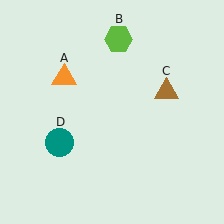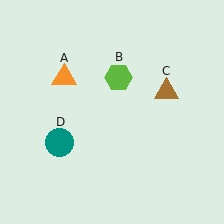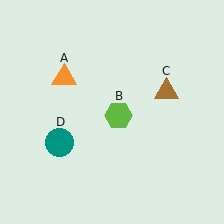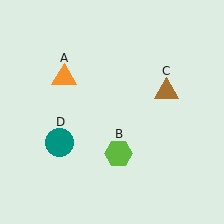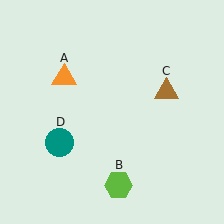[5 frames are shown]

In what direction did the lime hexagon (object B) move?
The lime hexagon (object B) moved down.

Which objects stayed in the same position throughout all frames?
Orange triangle (object A) and brown triangle (object C) and teal circle (object D) remained stationary.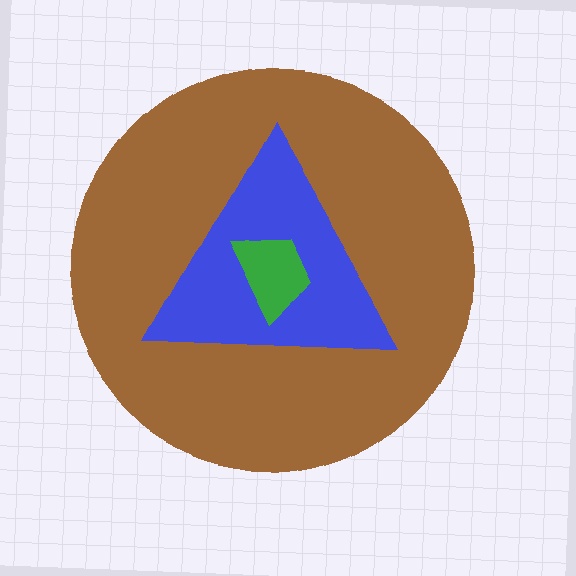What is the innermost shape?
The green trapezoid.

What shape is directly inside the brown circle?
The blue triangle.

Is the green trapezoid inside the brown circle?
Yes.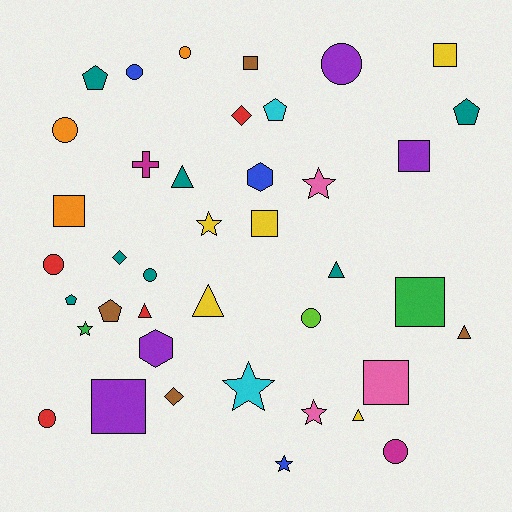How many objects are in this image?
There are 40 objects.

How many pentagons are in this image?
There are 5 pentagons.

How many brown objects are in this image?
There are 4 brown objects.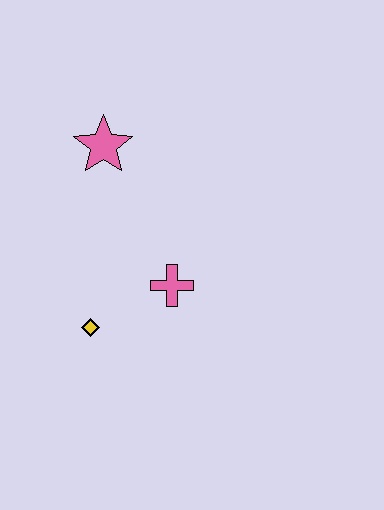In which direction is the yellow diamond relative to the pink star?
The yellow diamond is below the pink star.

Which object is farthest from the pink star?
The yellow diamond is farthest from the pink star.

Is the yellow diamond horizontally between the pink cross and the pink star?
No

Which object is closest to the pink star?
The pink cross is closest to the pink star.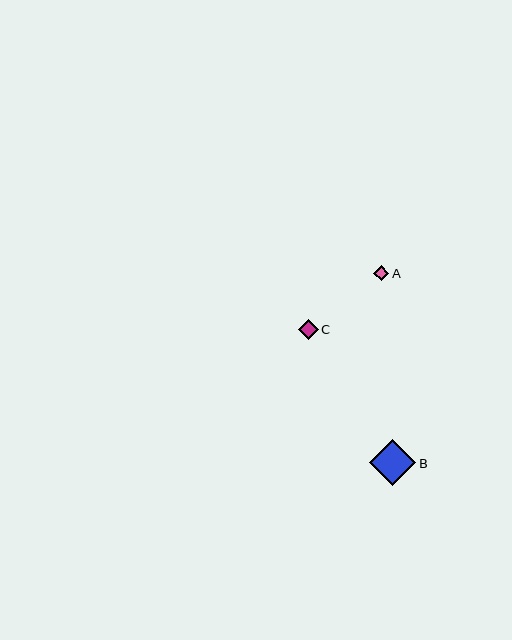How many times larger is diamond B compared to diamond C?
Diamond B is approximately 2.4 times the size of diamond C.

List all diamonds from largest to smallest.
From largest to smallest: B, C, A.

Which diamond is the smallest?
Diamond A is the smallest with a size of approximately 15 pixels.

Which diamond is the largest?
Diamond B is the largest with a size of approximately 47 pixels.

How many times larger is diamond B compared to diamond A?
Diamond B is approximately 3.0 times the size of diamond A.